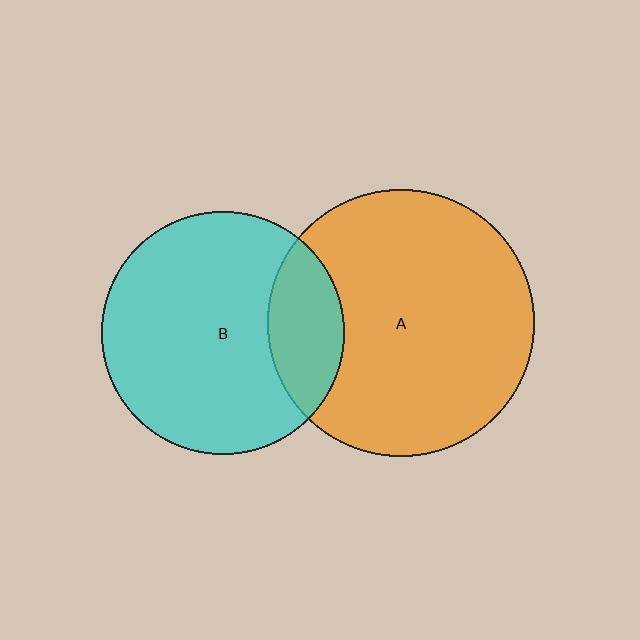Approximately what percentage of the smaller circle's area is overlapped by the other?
Approximately 20%.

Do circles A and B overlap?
Yes.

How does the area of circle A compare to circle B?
Approximately 1.2 times.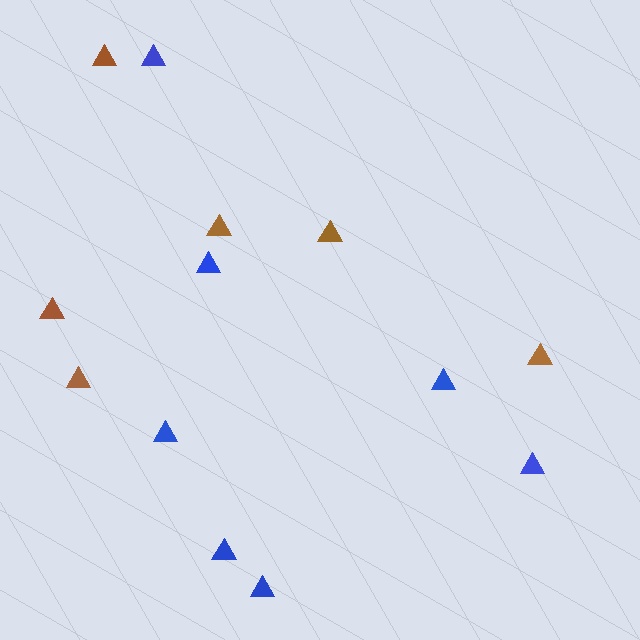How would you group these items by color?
There are 2 groups: one group of blue triangles (7) and one group of brown triangles (6).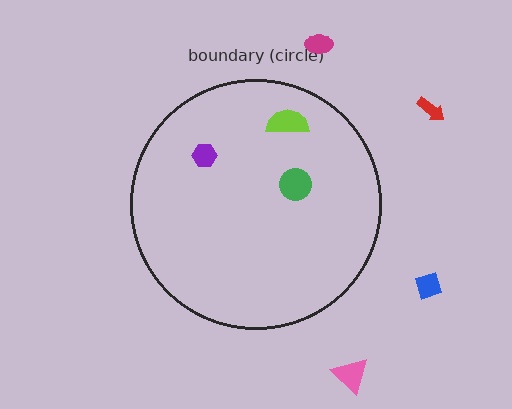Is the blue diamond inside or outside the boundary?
Outside.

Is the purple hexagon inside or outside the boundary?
Inside.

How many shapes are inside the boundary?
3 inside, 4 outside.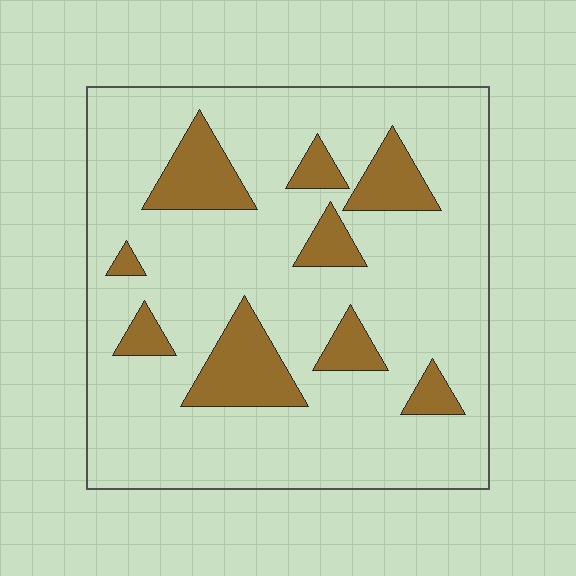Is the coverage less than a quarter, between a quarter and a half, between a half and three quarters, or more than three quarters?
Less than a quarter.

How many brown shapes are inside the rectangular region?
9.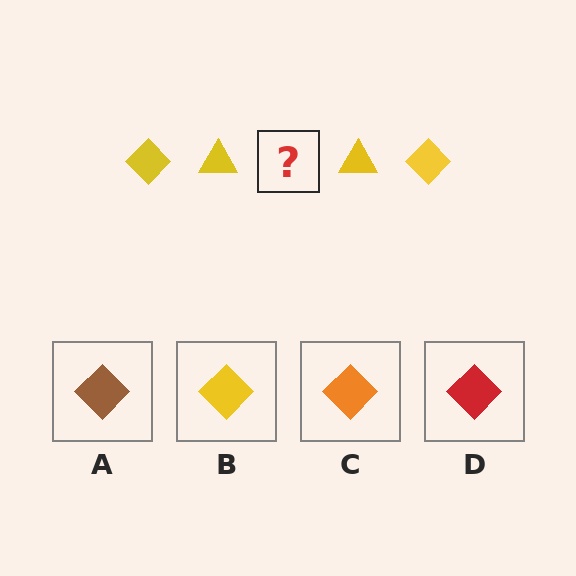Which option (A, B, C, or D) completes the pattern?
B.